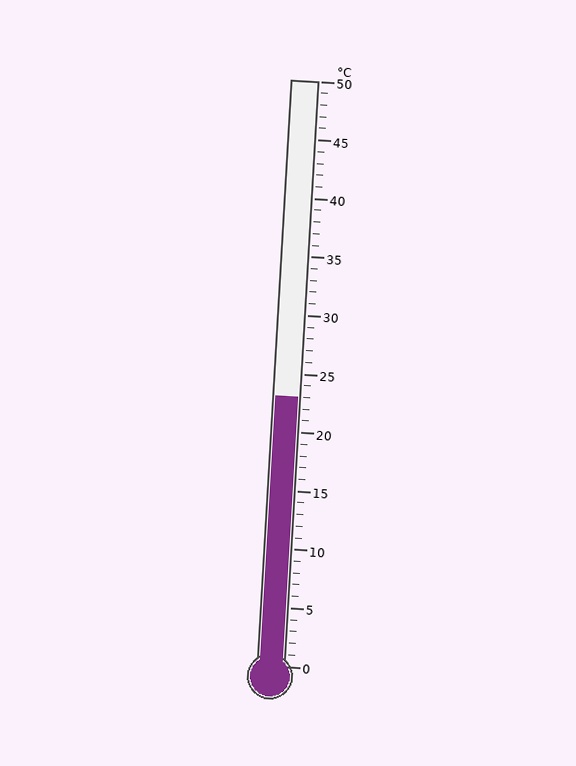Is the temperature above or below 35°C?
The temperature is below 35°C.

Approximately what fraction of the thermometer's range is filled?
The thermometer is filled to approximately 45% of its range.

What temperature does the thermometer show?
The thermometer shows approximately 23°C.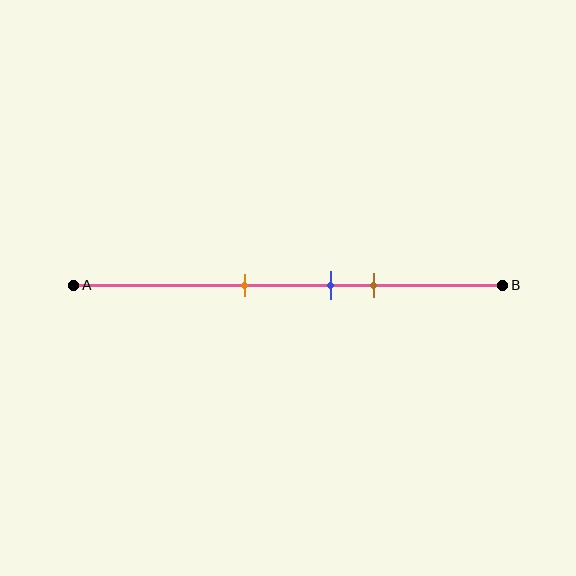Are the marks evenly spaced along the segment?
Yes, the marks are approximately evenly spaced.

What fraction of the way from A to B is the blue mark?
The blue mark is approximately 60% (0.6) of the way from A to B.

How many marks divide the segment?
There are 3 marks dividing the segment.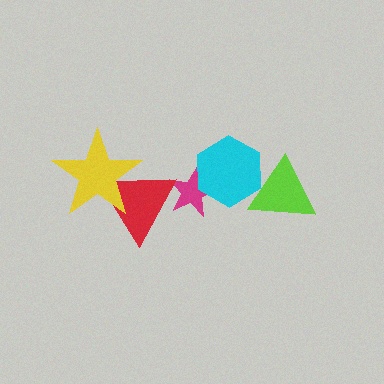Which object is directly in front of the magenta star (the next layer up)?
The red triangle is directly in front of the magenta star.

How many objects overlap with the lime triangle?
1 object overlaps with the lime triangle.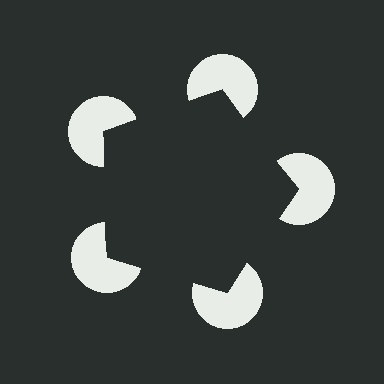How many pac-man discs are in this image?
There are 5 — one at each vertex of the illusory pentagon.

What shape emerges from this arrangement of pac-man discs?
An illusory pentagon — its edges are inferred from the aligned wedge cuts in the pac-man discs, not physically drawn.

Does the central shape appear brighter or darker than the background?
It typically appears slightly darker than the background, even though no actual brightness change is drawn.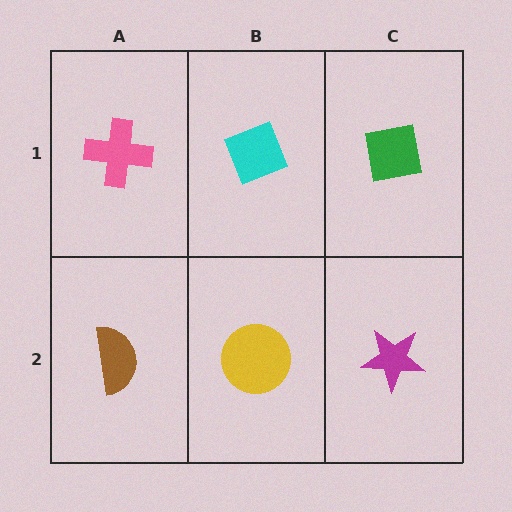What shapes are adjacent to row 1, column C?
A magenta star (row 2, column C), a cyan diamond (row 1, column B).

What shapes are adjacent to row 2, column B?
A cyan diamond (row 1, column B), a brown semicircle (row 2, column A), a magenta star (row 2, column C).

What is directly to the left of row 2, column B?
A brown semicircle.